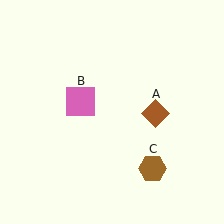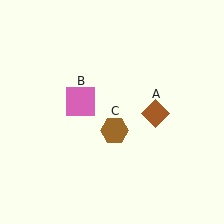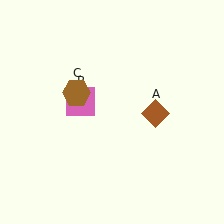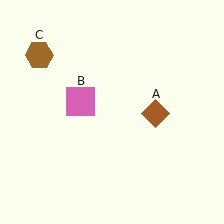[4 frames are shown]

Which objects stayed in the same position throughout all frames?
Brown diamond (object A) and pink square (object B) remained stationary.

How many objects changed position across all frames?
1 object changed position: brown hexagon (object C).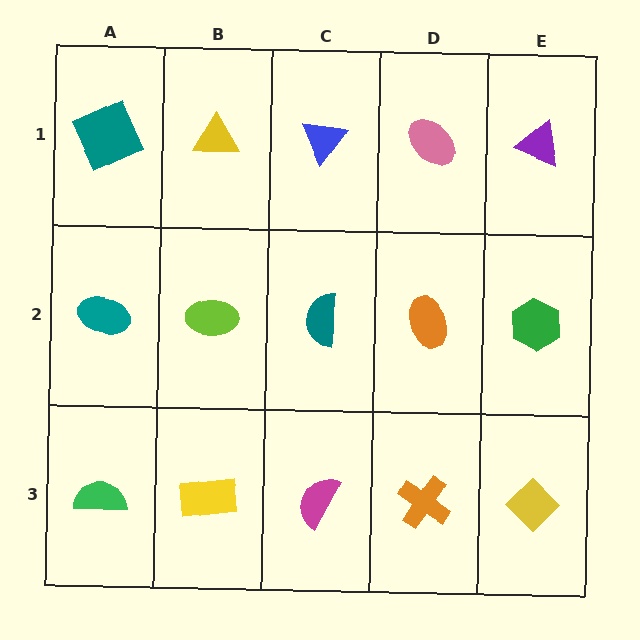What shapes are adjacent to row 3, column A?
A teal ellipse (row 2, column A), a yellow rectangle (row 3, column B).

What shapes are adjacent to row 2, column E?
A purple triangle (row 1, column E), a yellow diamond (row 3, column E), an orange ellipse (row 2, column D).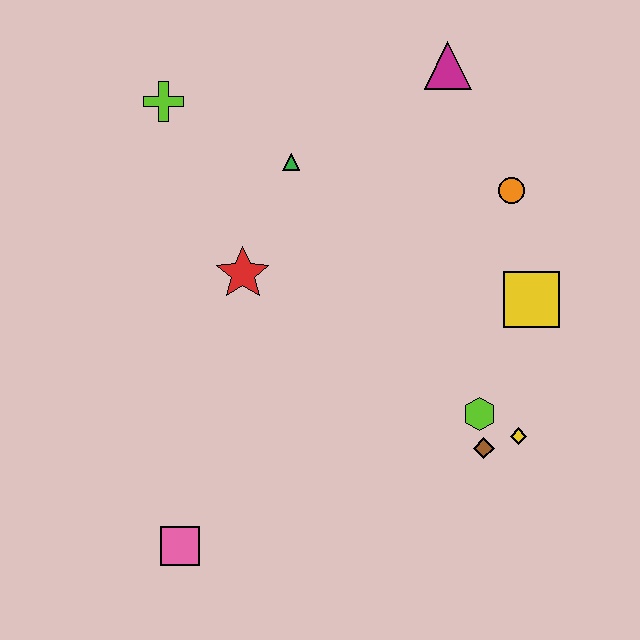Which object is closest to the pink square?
The red star is closest to the pink square.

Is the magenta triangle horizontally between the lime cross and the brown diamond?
Yes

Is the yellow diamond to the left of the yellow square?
Yes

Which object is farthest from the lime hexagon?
The lime cross is farthest from the lime hexagon.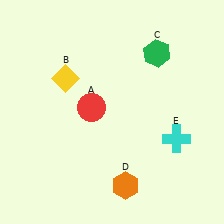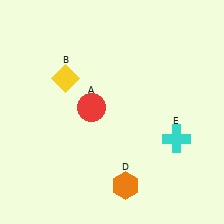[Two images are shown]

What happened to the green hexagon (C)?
The green hexagon (C) was removed in Image 2. It was in the top-right area of Image 1.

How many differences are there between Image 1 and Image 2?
There is 1 difference between the two images.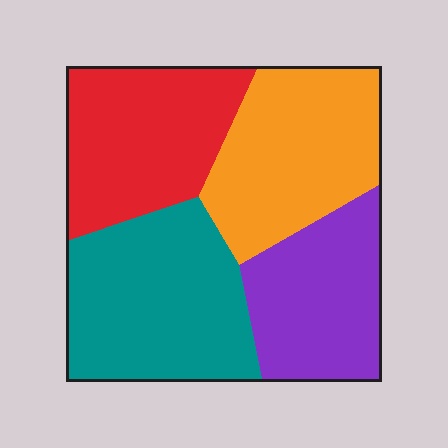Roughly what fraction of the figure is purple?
Purple covers 21% of the figure.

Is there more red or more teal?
Teal.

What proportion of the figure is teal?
Teal takes up between a sixth and a third of the figure.